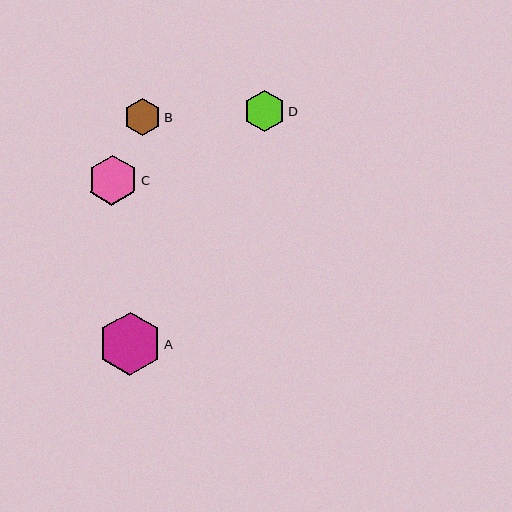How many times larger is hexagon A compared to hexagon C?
Hexagon A is approximately 1.3 times the size of hexagon C.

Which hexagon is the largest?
Hexagon A is the largest with a size of approximately 63 pixels.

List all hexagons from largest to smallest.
From largest to smallest: A, C, D, B.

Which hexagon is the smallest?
Hexagon B is the smallest with a size of approximately 38 pixels.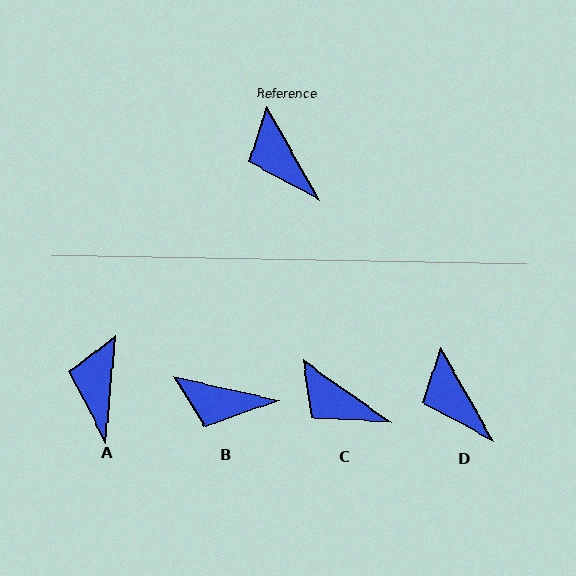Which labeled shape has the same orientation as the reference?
D.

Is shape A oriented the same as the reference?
No, it is off by about 35 degrees.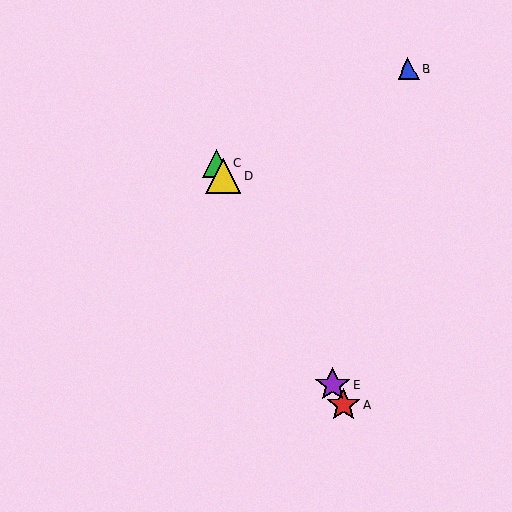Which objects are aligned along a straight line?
Objects A, C, D, E are aligned along a straight line.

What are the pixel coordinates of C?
Object C is at (216, 163).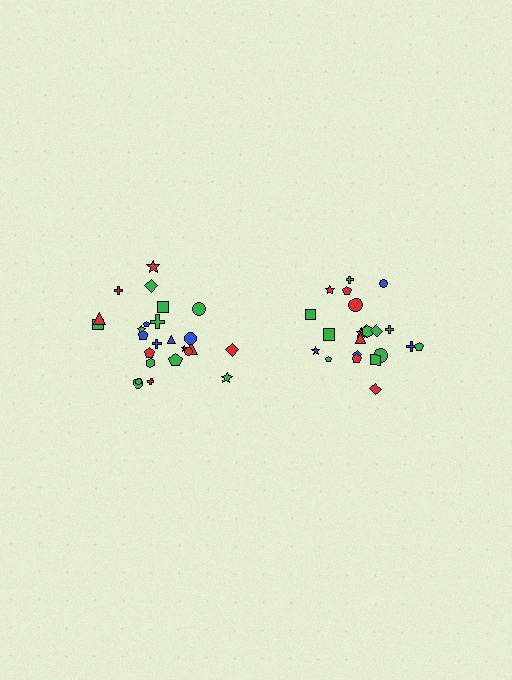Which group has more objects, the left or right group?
The left group.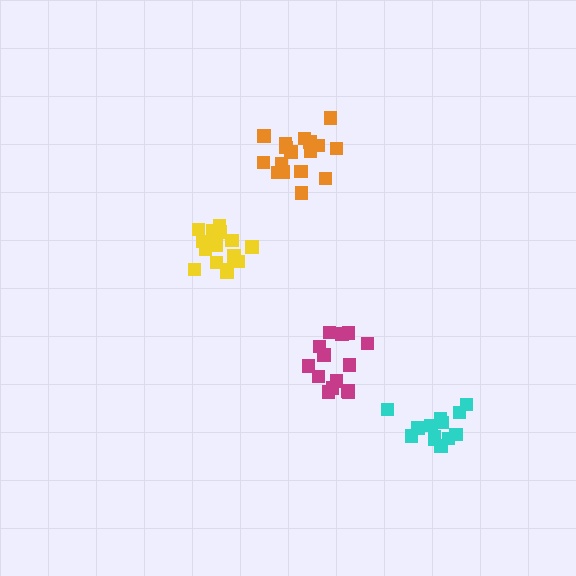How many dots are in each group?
Group 1: 13 dots, Group 2: 16 dots, Group 3: 14 dots, Group 4: 17 dots (60 total).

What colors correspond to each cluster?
The clusters are colored: cyan, yellow, magenta, orange.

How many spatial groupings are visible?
There are 4 spatial groupings.